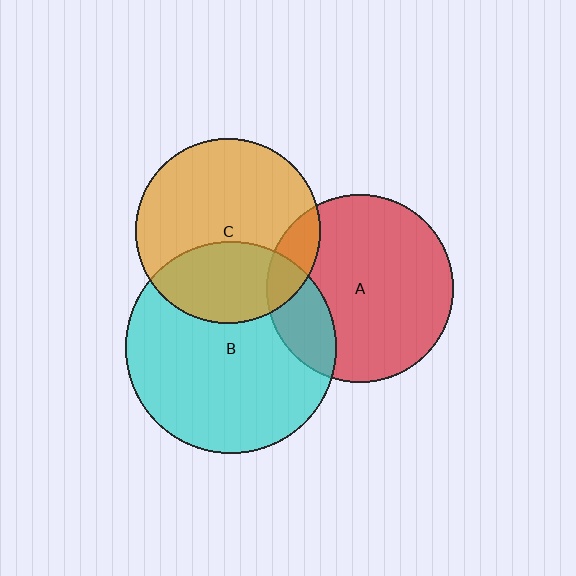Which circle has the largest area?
Circle B (cyan).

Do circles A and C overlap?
Yes.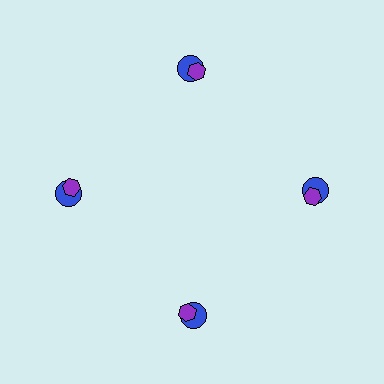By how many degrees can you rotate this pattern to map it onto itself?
The pattern maps onto itself every 90 degrees of rotation.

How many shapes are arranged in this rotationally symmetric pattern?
There are 8 shapes, arranged in 4 groups of 2.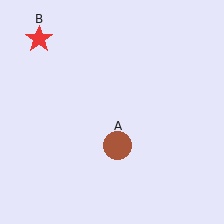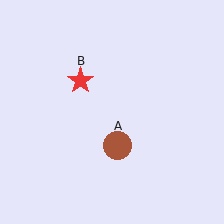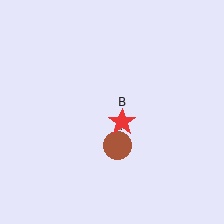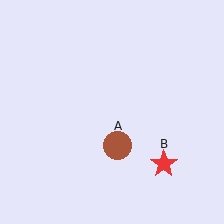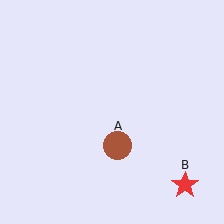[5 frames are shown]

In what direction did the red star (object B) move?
The red star (object B) moved down and to the right.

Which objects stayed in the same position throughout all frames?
Brown circle (object A) remained stationary.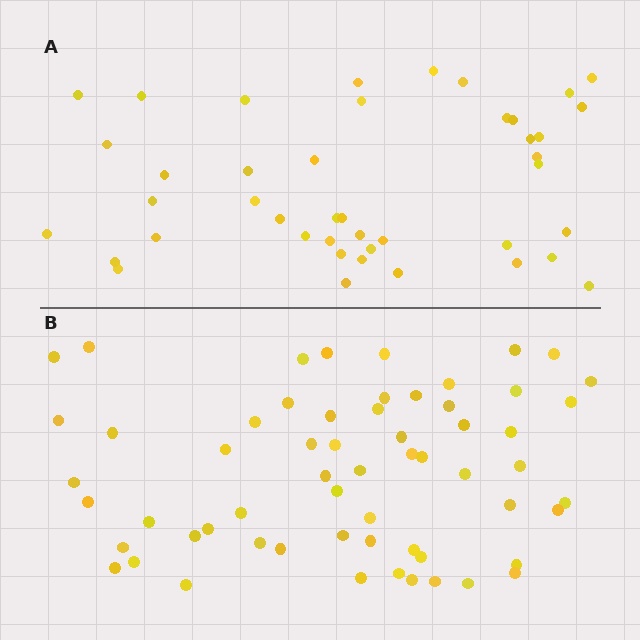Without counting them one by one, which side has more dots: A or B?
Region B (the bottom region) has more dots.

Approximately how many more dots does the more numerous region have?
Region B has approximately 15 more dots than region A.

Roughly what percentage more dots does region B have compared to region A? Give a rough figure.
About 40% more.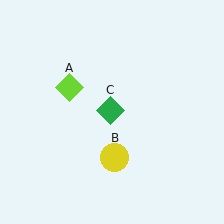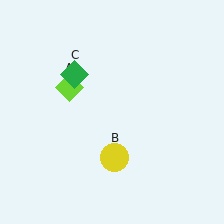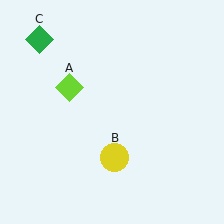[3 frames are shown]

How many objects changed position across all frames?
1 object changed position: green diamond (object C).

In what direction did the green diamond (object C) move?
The green diamond (object C) moved up and to the left.